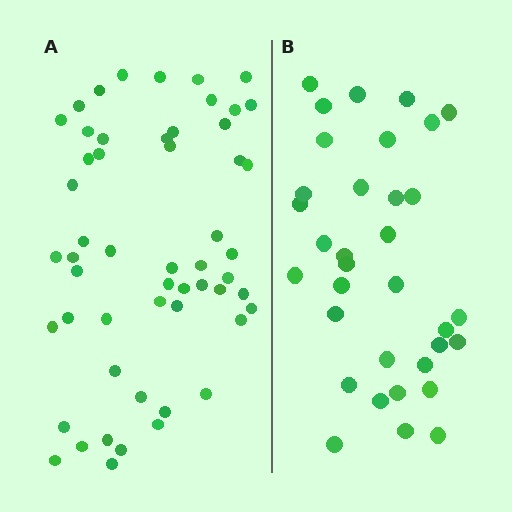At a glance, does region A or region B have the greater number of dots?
Region A (the left region) has more dots.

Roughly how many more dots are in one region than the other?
Region A has approximately 20 more dots than region B.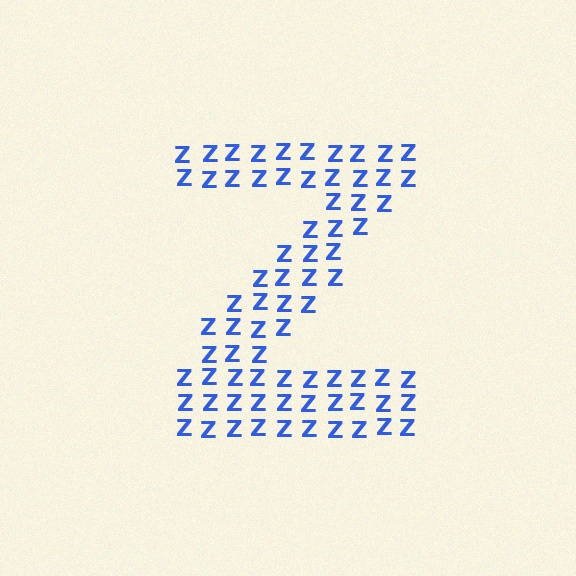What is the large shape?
The large shape is the letter Z.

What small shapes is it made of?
It is made of small letter Z's.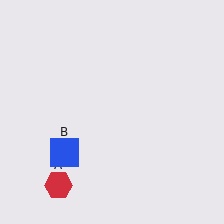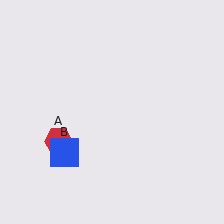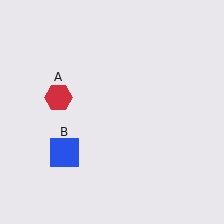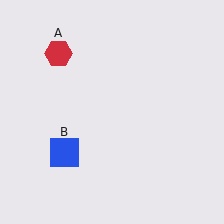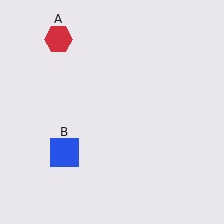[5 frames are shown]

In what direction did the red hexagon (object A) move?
The red hexagon (object A) moved up.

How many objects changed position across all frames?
1 object changed position: red hexagon (object A).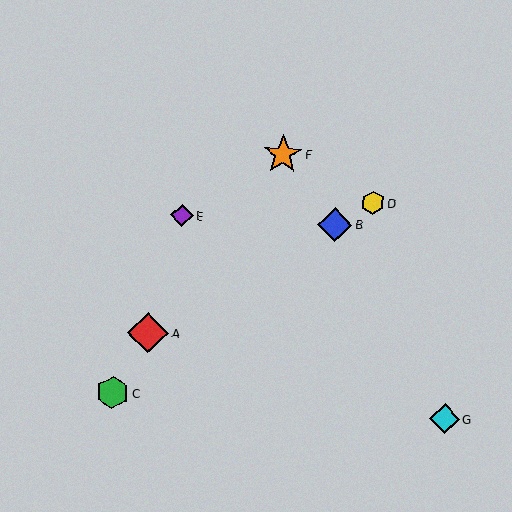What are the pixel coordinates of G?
Object G is at (445, 419).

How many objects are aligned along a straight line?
3 objects (A, B, D) are aligned along a straight line.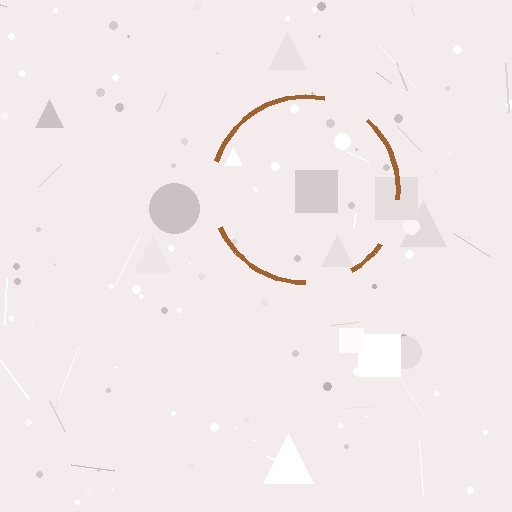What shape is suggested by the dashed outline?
The dashed outline suggests a circle.